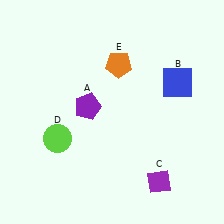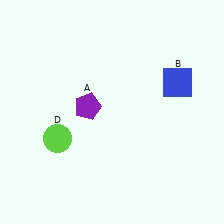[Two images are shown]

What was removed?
The purple diamond (C), the orange pentagon (E) were removed in Image 2.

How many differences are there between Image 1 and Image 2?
There are 2 differences between the two images.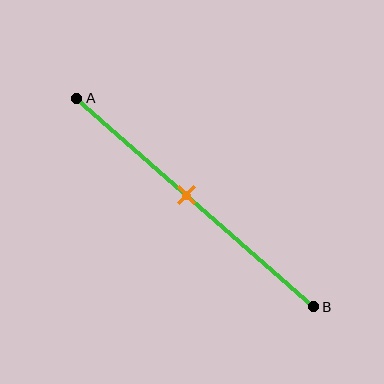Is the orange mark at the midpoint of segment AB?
No, the mark is at about 45% from A, not at the 50% midpoint.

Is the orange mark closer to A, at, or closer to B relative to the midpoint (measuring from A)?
The orange mark is closer to point A than the midpoint of segment AB.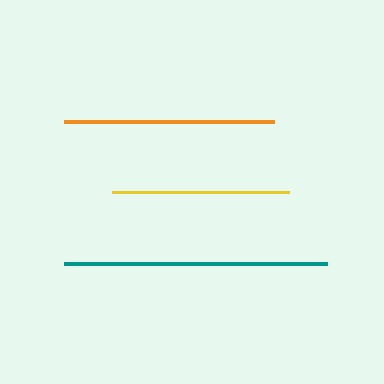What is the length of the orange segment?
The orange segment is approximately 209 pixels long.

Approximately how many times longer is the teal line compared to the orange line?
The teal line is approximately 1.3 times the length of the orange line.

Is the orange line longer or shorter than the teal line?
The teal line is longer than the orange line.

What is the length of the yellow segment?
The yellow segment is approximately 178 pixels long.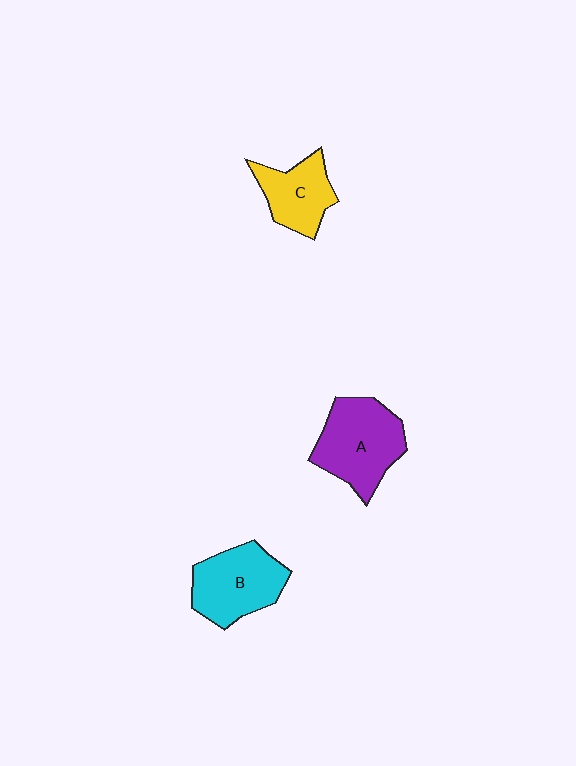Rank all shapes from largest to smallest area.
From largest to smallest: A (purple), B (cyan), C (yellow).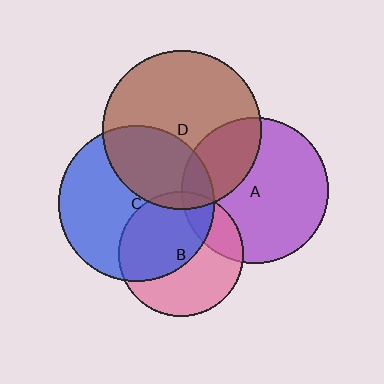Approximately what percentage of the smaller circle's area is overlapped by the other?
Approximately 35%.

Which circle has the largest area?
Circle D (brown).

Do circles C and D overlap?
Yes.